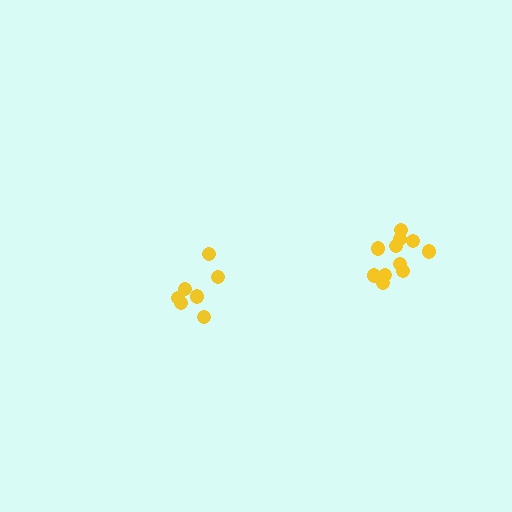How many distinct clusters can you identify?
There are 2 distinct clusters.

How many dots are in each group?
Group 1: 11 dots, Group 2: 8 dots (19 total).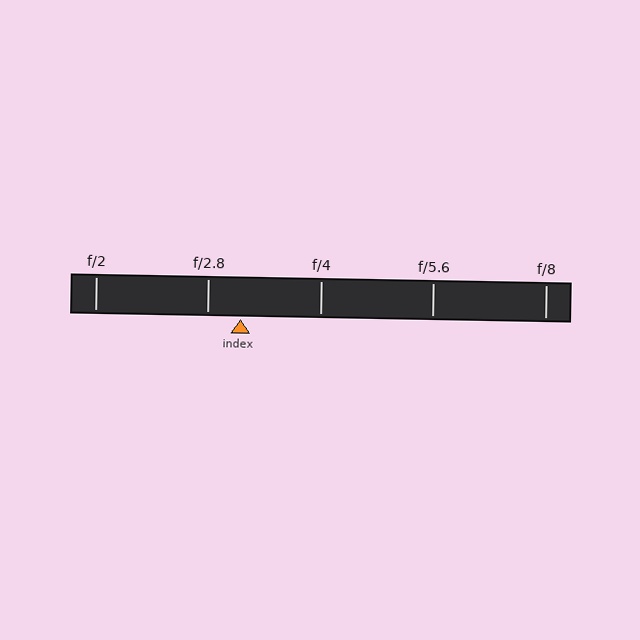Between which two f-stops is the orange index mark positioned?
The index mark is between f/2.8 and f/4.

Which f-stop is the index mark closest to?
The index mark is closest to f/2.8.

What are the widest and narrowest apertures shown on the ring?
The widest aperture shown is f/2 and the narrowest is f/8.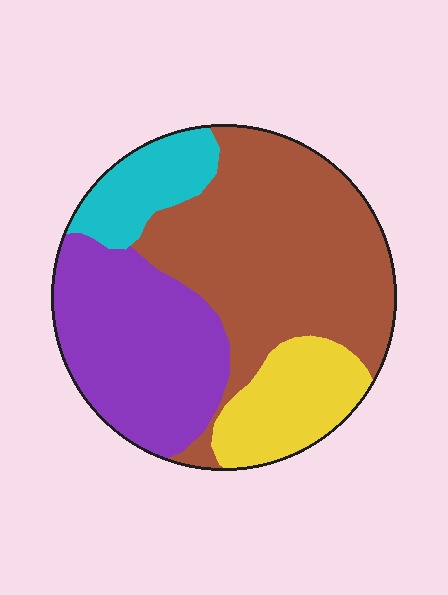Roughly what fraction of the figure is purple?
Purple takes up about one third (1/3) of the figure.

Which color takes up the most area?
Brown, at roughly 45%.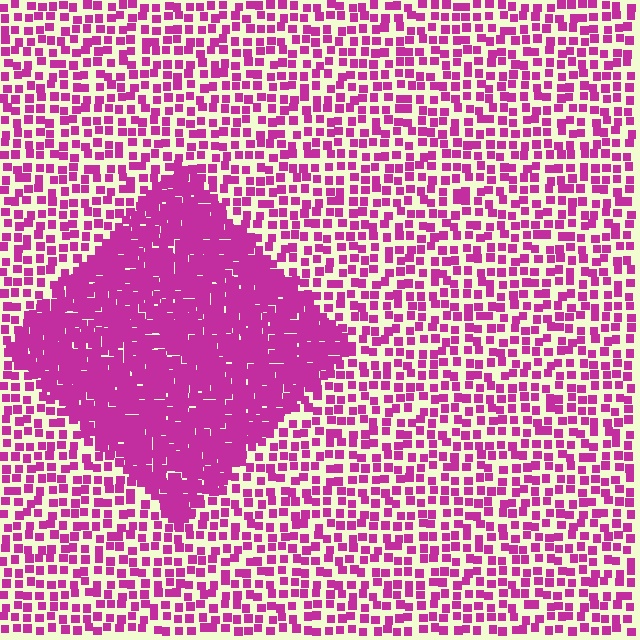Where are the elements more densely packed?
The elements are more densely packed inside the diamond boundary.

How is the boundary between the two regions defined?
The boundary is defined by a change in element density (approximately 2.5x ratio). All elements are the same color, size, and shape.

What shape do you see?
I see a diamond.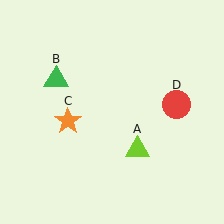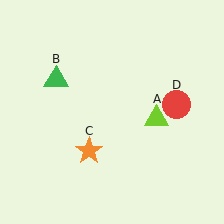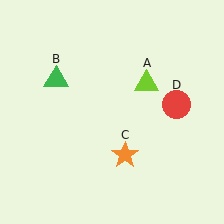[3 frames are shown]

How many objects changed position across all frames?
2 objects changed position: lime triangle (object A), orange star (object C).